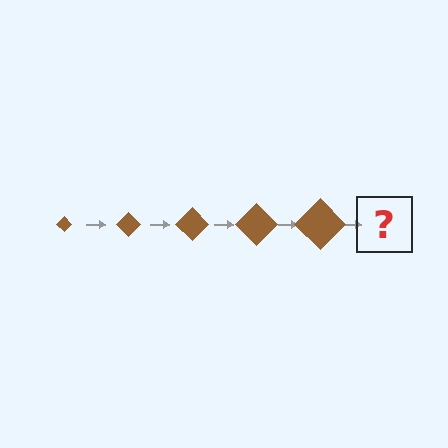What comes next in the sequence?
The next element should be a brown diamond, larger than the previous one.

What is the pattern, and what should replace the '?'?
The pattern is that the diamond gets progressively larger each step. The '?' should be a brown diamond, larger than the previous one.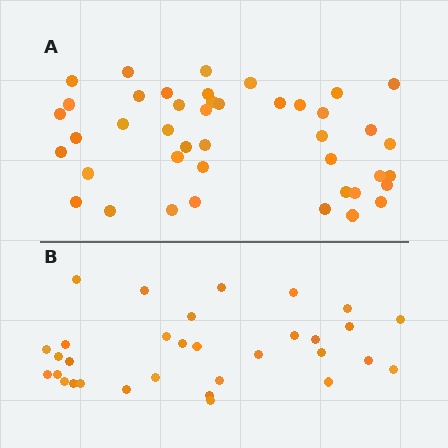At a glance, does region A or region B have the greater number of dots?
Region A (the top region) has more dots.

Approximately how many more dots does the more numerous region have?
Region A has roughly 12 or so more dots than region B.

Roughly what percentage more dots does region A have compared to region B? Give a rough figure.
About 35% more.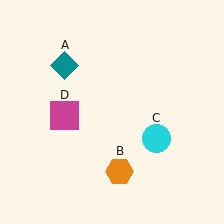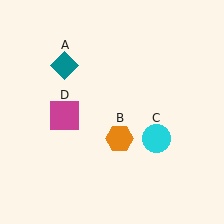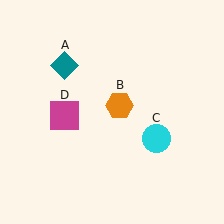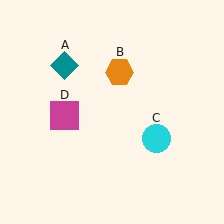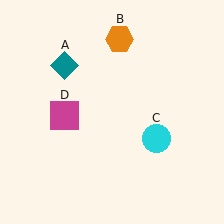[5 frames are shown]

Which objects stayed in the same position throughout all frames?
Teal diamond (object A) and cyan circle (object C) and magenta square (object D) remained stationary.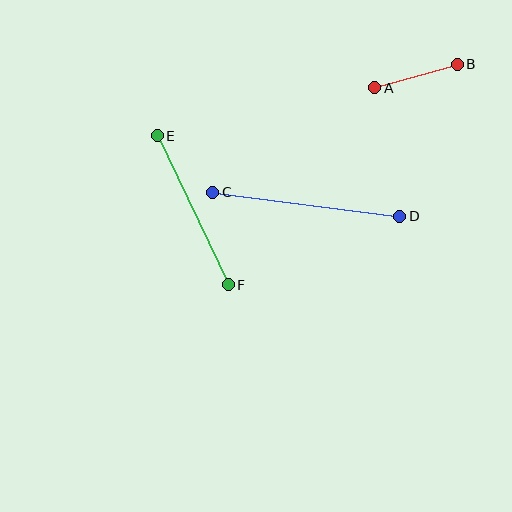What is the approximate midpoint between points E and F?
The midpoint is at approximately (193, 210) pixels.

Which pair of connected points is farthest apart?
Points C and D are farthest apart.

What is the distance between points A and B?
The distance is approximately 86 pixels.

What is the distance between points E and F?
The distance is approximately 165 pixels.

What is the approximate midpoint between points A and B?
The midpoint is at approximately (416, 76) pixels.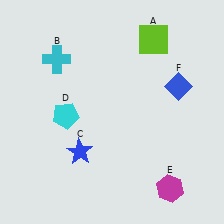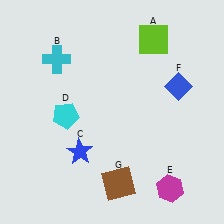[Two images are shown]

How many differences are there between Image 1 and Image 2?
There is 1 difference between the two images.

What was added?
A brown square (G) was added in Image 2.